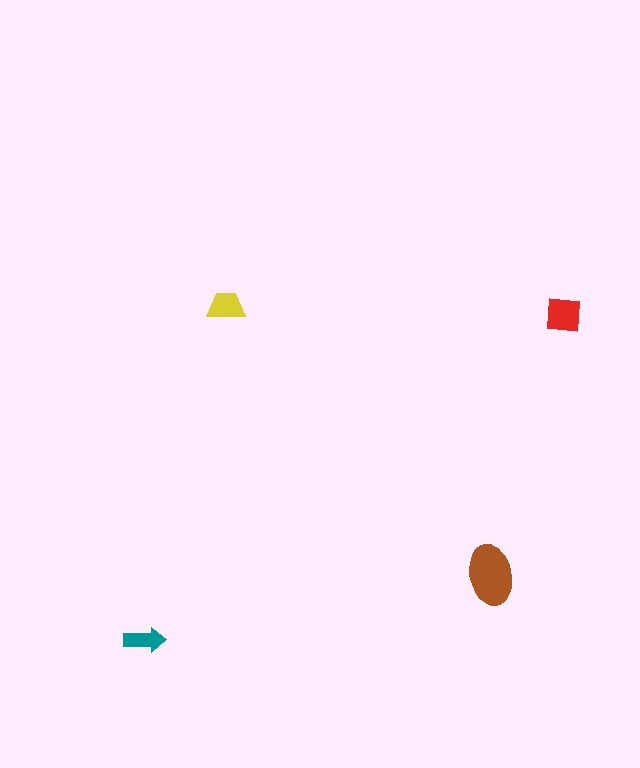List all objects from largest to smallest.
The brown ellipse, the red square, the yellow trapezoid, the teal arrow.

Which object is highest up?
The yellow trapezoid is topmost.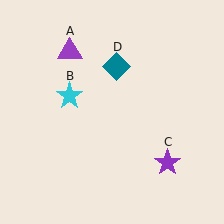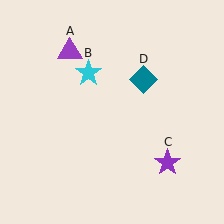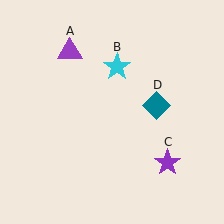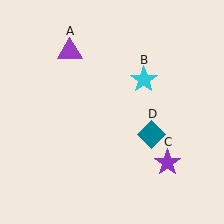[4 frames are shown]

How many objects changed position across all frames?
2 objects changed position: cyan star (object B), teal diamond (object D).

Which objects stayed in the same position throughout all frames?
Purple triangle (object A) and purple star (object C) remained stationary.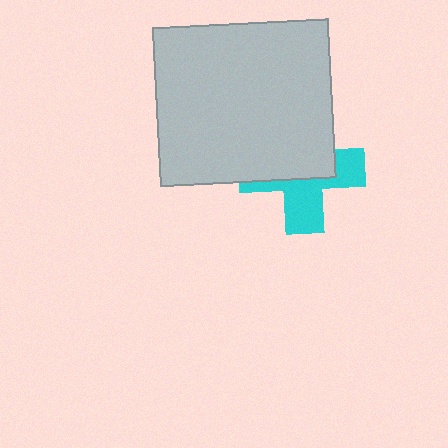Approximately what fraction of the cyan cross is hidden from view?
Roughly 54% of the cyan cross is hidden behind the light gray rectangle.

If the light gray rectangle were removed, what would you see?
You would see the complete cyan cross.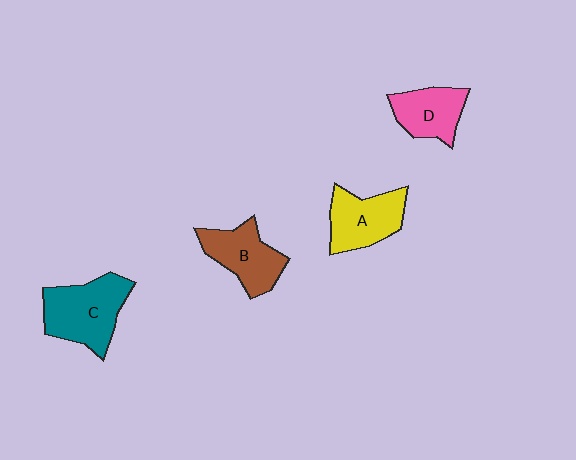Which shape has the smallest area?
Shape D (pink).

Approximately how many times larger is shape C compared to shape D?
Approximately 1.5 times.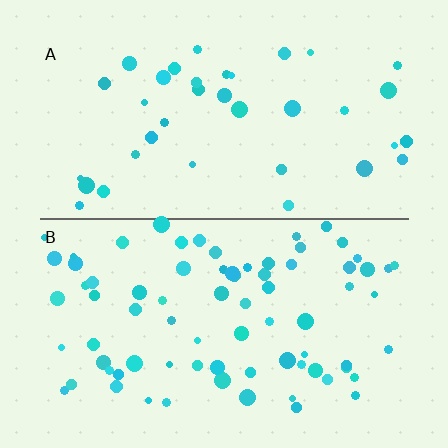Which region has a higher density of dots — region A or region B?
B (the bottom).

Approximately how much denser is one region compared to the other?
Approximately 2.0× — region B over region A.